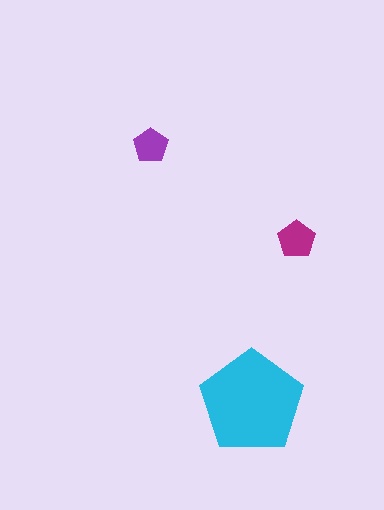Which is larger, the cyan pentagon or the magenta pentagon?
The cyan one.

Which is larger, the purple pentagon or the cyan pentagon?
The cyan one.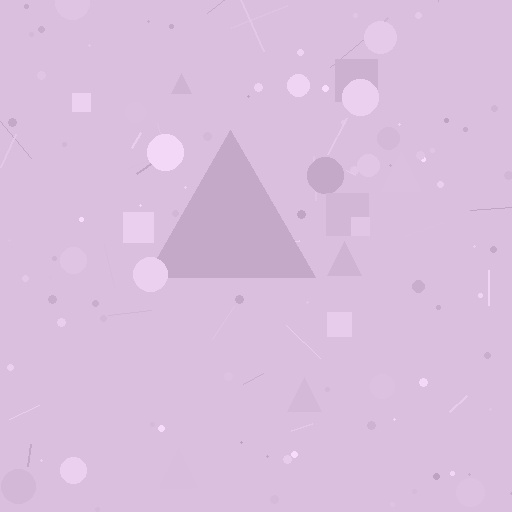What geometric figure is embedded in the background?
A triangle is embedded in the background.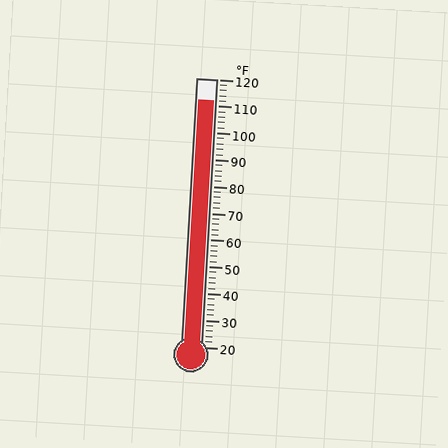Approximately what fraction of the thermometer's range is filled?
The thermometer is filled to approximately 90% of its range.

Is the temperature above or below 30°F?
The temperature is above 30°F.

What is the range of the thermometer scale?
The thermometer scale ranges from 20°F to 120°F.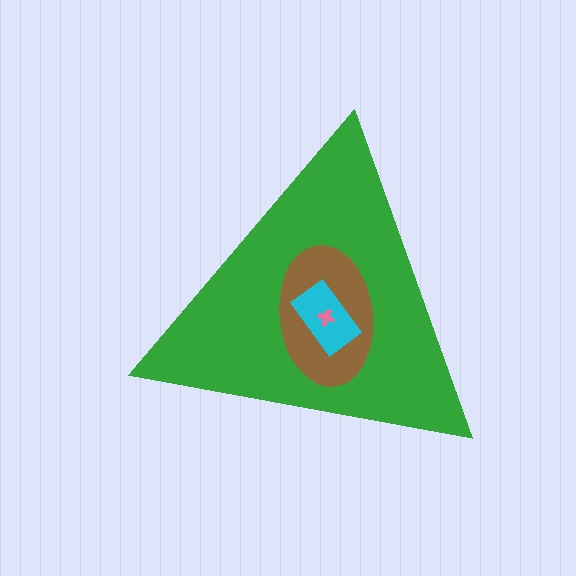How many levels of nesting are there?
4.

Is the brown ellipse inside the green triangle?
Yes.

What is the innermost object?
The pink cross.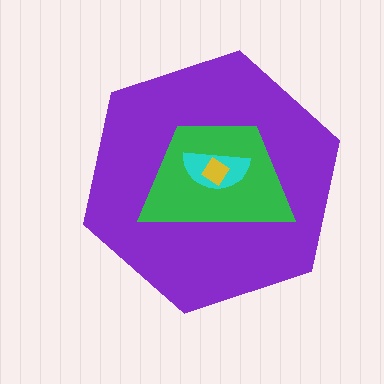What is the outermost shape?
The purple hexagon.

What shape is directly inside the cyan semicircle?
The yellow diamond.